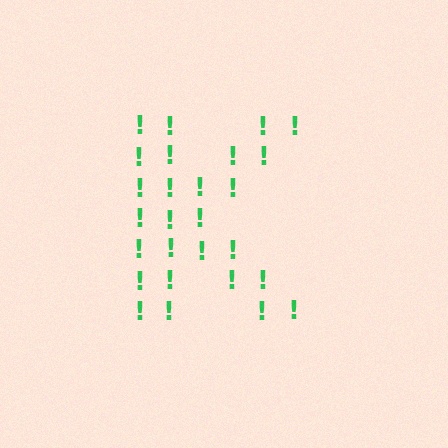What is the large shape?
The large shape is the letter K.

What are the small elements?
The small elements are exclamation marks.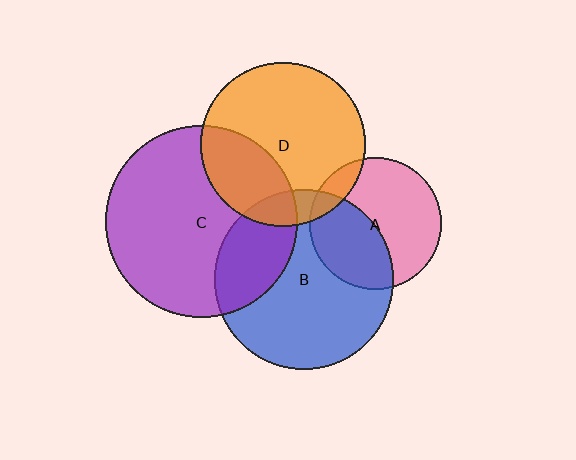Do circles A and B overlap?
Yes.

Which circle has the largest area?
Circle C (purple).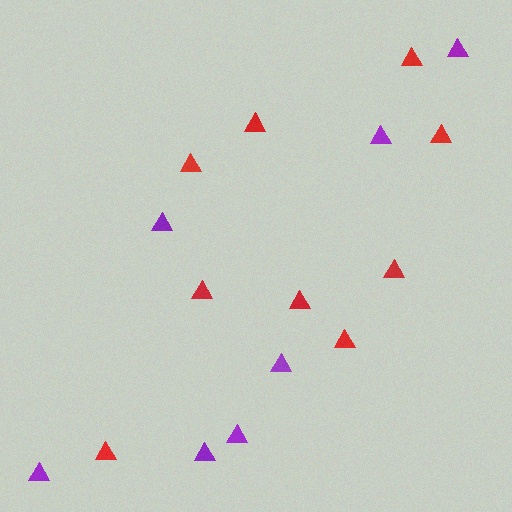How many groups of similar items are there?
There are 2 groups: one group of purple triangles (7) and one group of red triangles (9).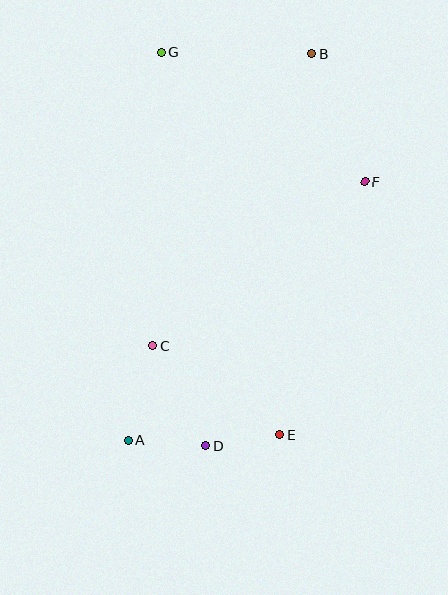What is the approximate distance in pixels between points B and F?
The distance between B and F is approximately 138 pixels.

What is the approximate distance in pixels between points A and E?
The distance between A and E is approximately 152 pixels.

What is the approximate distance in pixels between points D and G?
The distance between D and G is approximately 396 pixels.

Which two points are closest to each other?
Points D and E are closest to each other.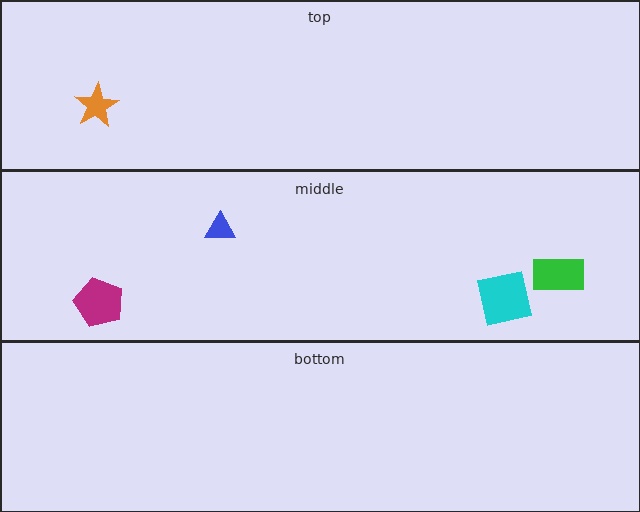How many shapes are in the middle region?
4.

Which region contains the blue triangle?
The middle region.